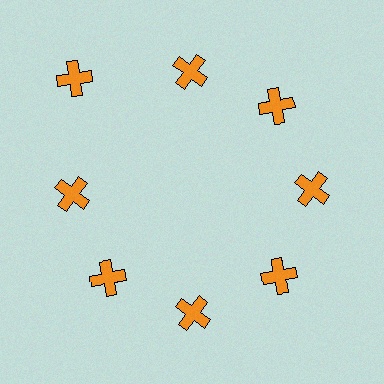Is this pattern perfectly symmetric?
No. The 8 orange crosses are arranged in a ring, but one element near the 10 o'clock position is pushed outward from the center, breaking the 8-fold rotational symmetry.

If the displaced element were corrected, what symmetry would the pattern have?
It would have 8-fold rotational symmetry — the pattern would map onto itself every 45 degrees.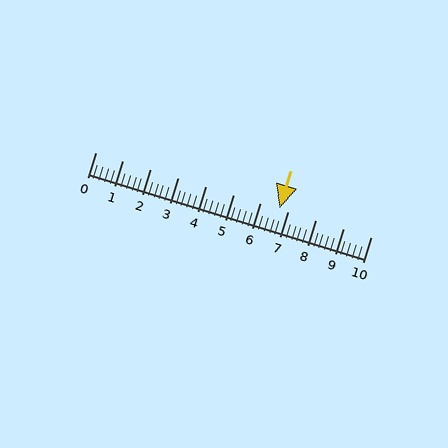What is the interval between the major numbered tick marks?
The major tick marks are spaced 1 units apart.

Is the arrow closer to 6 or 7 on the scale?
The arrow is closer to 7.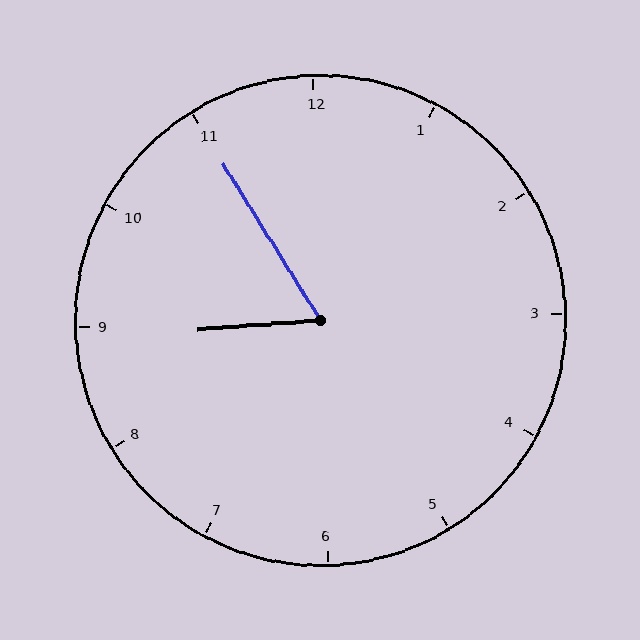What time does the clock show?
8:55.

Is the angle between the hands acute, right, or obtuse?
It is acute.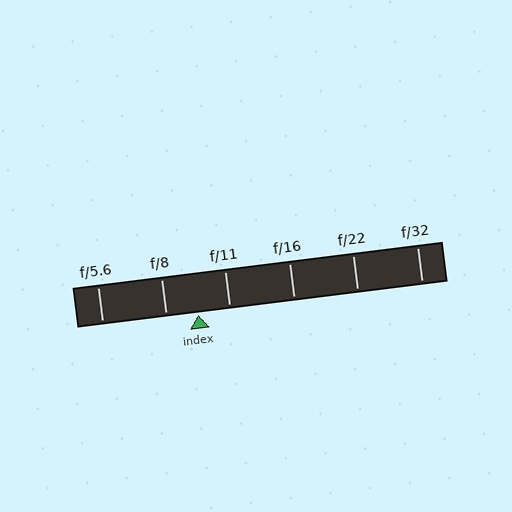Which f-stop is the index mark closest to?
The index mark is closest to f/8.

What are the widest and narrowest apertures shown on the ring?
The widest aperture shown is f/5.6 and the narrowest is f/32.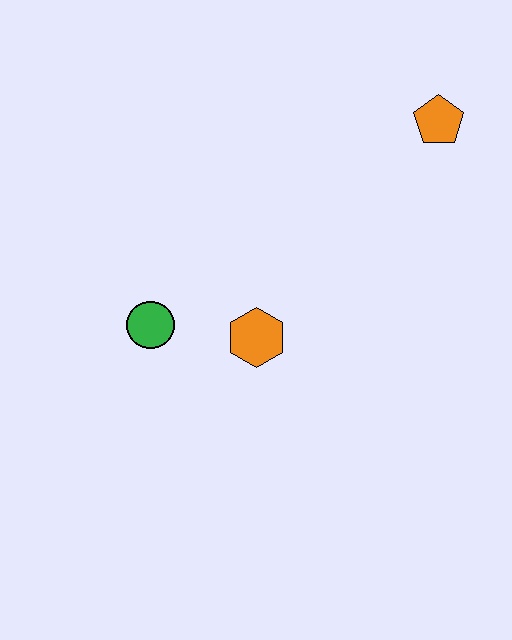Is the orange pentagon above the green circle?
Yes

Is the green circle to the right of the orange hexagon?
No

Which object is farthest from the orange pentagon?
The green circle is farthest from the orange pentagon.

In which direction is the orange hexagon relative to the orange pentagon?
The orange hexagon is below the orange pentagon.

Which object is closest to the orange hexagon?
The green circle is closest to the orange hexagon.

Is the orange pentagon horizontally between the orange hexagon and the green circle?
No